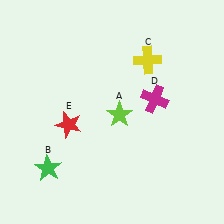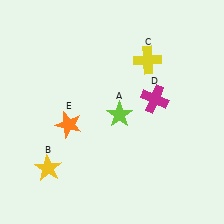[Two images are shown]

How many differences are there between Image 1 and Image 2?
There are 2 differences between the two images.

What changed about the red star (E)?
In Image 1, E is red. In Image 2, it changed to orange.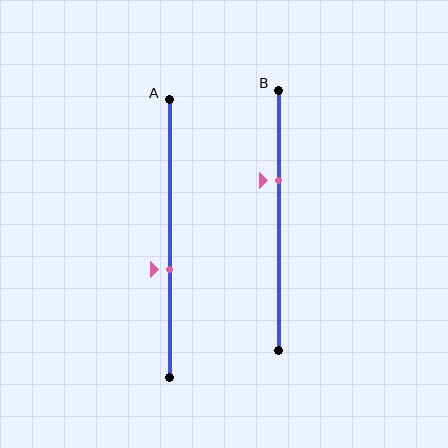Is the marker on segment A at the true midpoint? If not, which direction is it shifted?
No, the marker on segment A is shifted downward by about 11% of the segment length.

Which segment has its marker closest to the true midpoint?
Segment A has its marker closest to the true midpoint.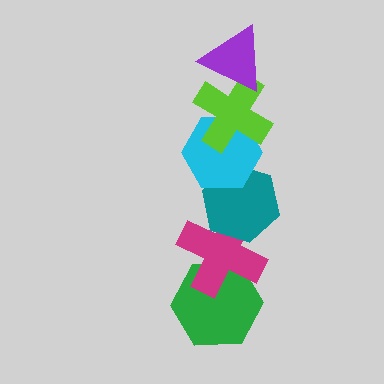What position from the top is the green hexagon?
The green hexagon is 6th from the top.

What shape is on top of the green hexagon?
The magenta cross is on top of the green hexagon.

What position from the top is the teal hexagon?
The teal hexagon is 4th from the top.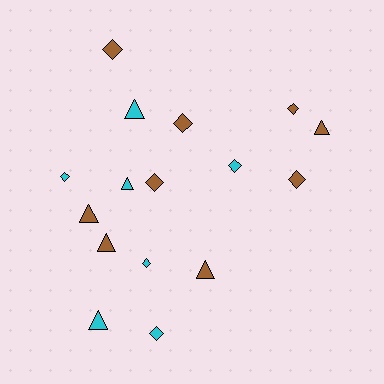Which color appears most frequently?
Brown, with 9 objects.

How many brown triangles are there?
There are 4 brown triangles.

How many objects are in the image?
There are 16 objects.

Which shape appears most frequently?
Diamond, with 9 objects.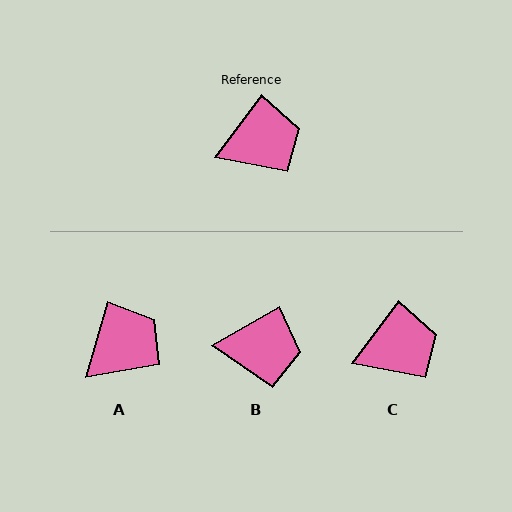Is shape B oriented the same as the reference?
No, it is off by about 23 degrees.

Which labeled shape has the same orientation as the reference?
C.